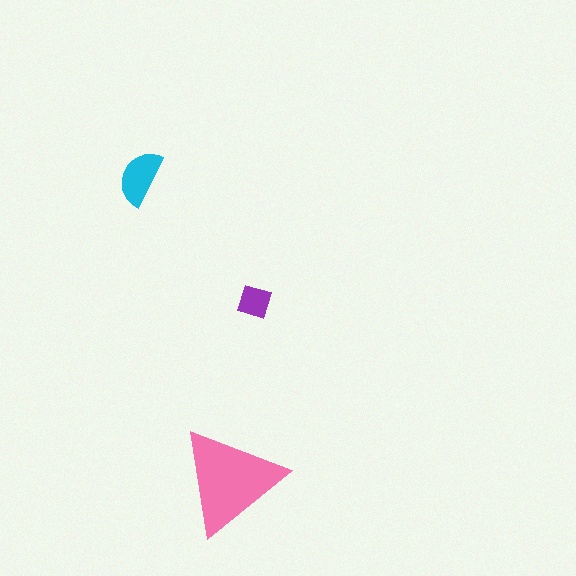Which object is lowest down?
The pink triangle is bottommost.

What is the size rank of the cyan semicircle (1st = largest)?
2nd.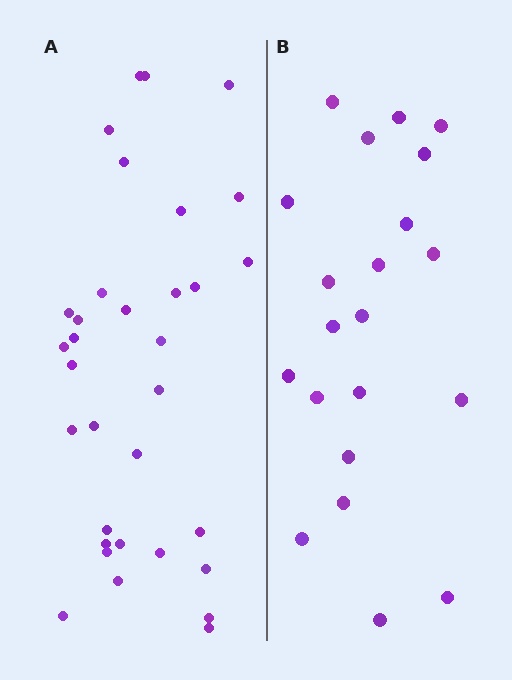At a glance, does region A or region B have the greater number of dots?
Region A (the left region) has more dots.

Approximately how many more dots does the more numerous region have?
Region A has roughly 12 or so more dots than region B.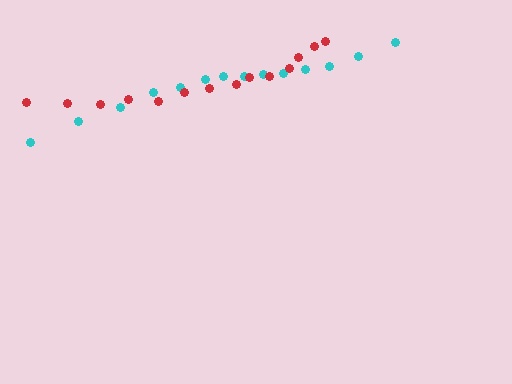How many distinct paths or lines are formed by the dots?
There are 2 distinct paths.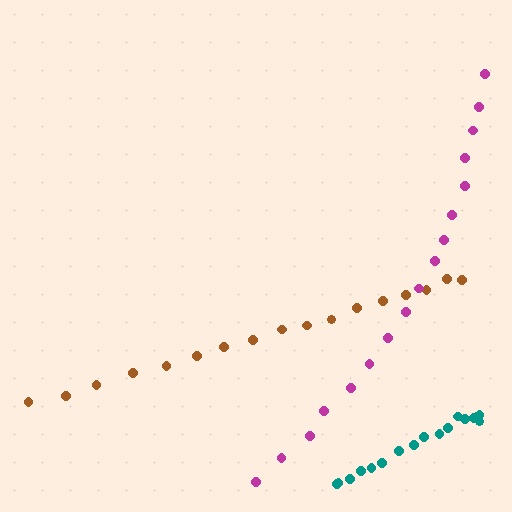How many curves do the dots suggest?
There are 3 distinct paths.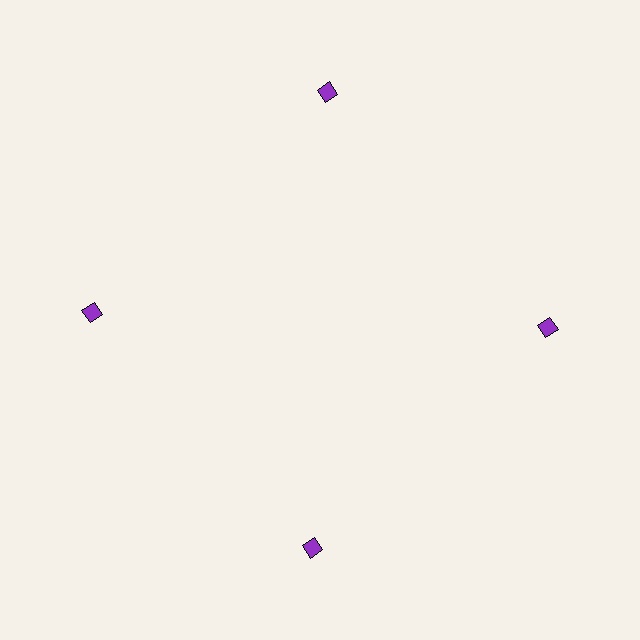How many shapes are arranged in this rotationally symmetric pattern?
There are 4 shapes, arranged in 4 groups of 1.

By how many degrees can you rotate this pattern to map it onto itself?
The pattern maps onto itself every 90 degrees of rotation.